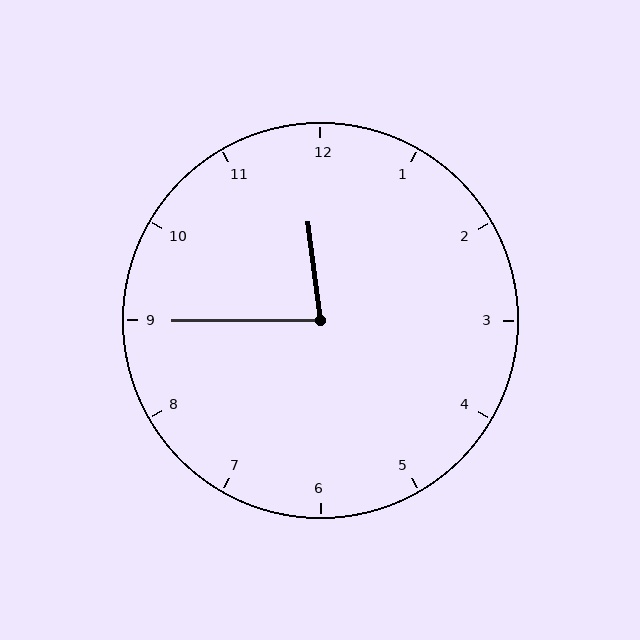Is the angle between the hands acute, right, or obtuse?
It is acute.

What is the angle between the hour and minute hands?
Approximately 82 degrees.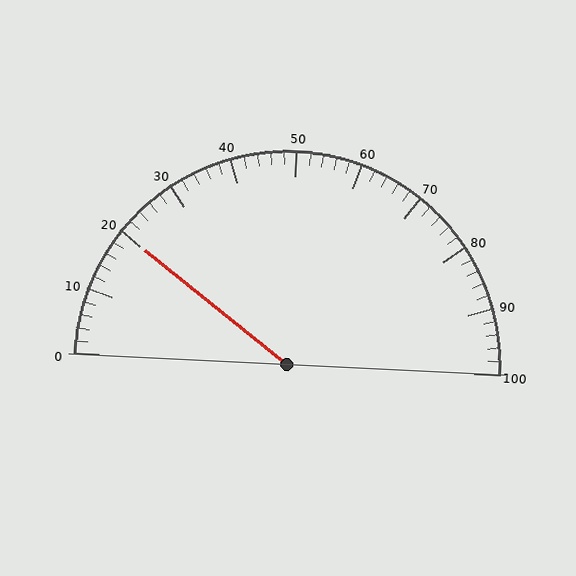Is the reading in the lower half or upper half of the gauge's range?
The reading is in the lower half of the range (0 to 100).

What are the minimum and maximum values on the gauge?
The gauge ranges from 0 to 100.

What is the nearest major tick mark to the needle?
The nearest major tick mark is 20.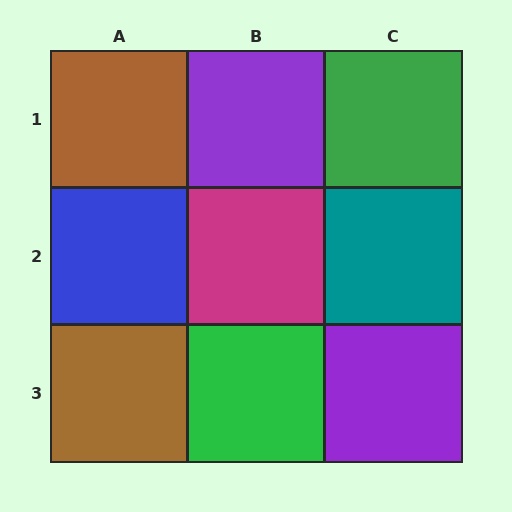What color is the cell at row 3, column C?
Purple.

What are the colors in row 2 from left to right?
Blue, magenta, teal.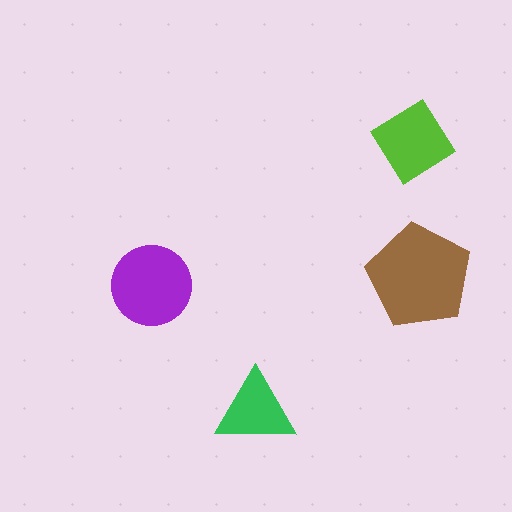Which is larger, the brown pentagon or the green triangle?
The brown pentagon.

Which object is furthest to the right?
The brown pentagon is rightmost.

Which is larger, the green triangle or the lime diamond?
The lime diamond.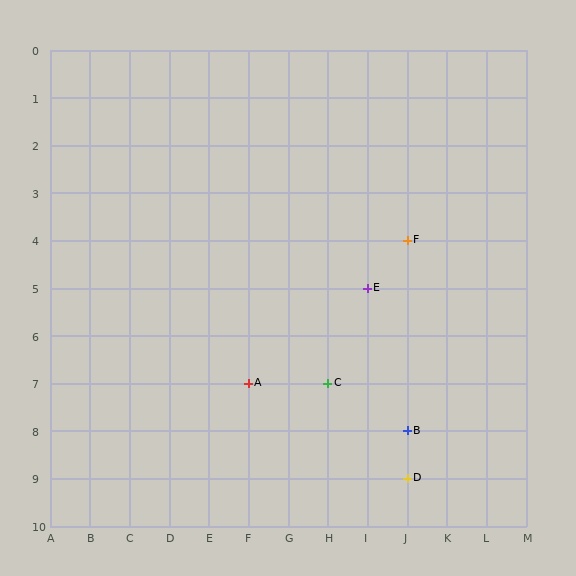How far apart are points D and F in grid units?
Points D and F are 5 rows apart.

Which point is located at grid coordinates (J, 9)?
Point D is at (J, 9).